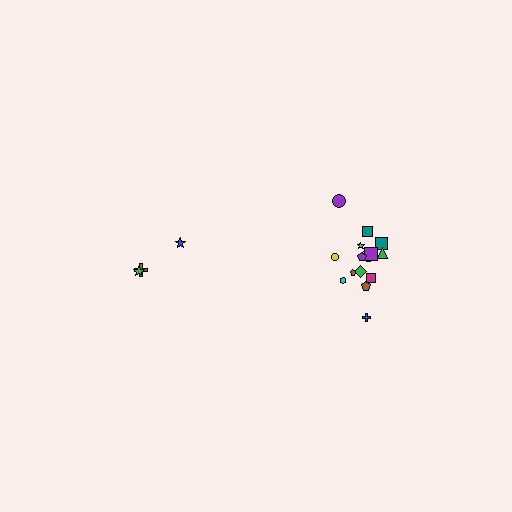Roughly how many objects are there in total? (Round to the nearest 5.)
Roughly 20 objects in total.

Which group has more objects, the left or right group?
The right group.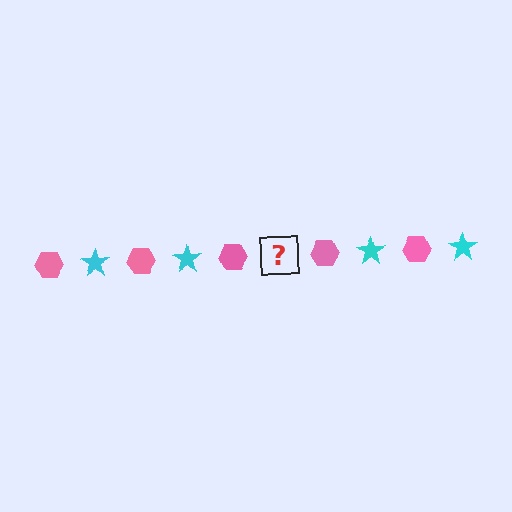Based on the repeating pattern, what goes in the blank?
The blank should be a cyan star.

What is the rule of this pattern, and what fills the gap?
The rule is that the pattern alternates between pink hexagon and cyan star. The gap should be filled with a cyan star.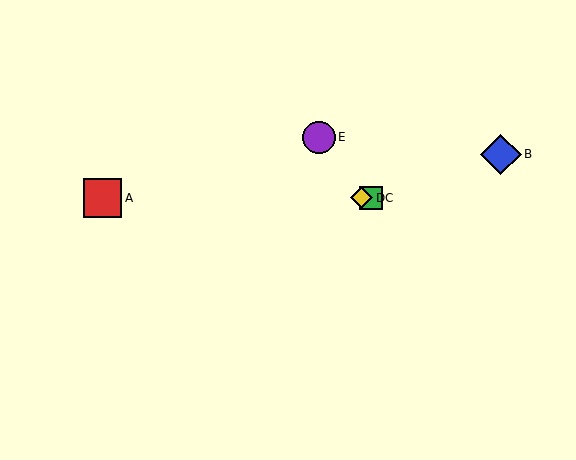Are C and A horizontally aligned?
Yes, both are at y≈198.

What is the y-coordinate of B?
Object B is at y≈154.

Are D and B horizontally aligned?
No, D is at y≈198 and B is at y≈154.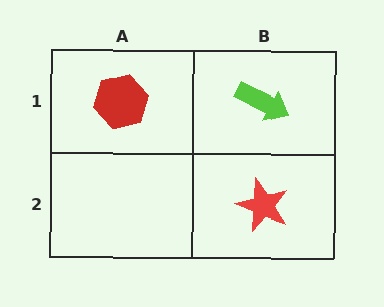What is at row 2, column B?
A red star.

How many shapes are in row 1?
2 shapes.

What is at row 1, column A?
A red hexagon.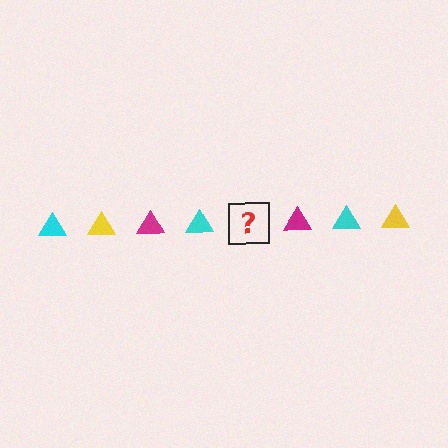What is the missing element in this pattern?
The missing element is a yellow triangle.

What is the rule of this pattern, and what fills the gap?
The rule is that the pattern cycles through cyan, yellow, magenta triangles. The gap should be filled with a yellow triangle.